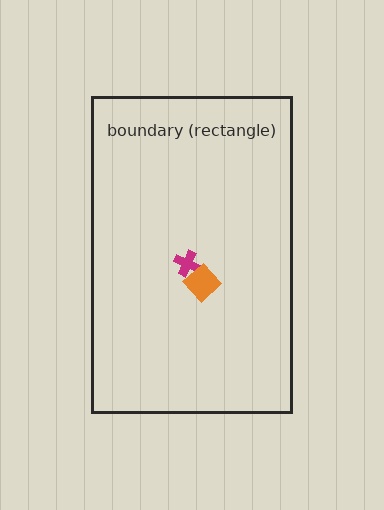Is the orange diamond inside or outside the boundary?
Inside.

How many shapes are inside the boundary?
2 inside, 0 outside.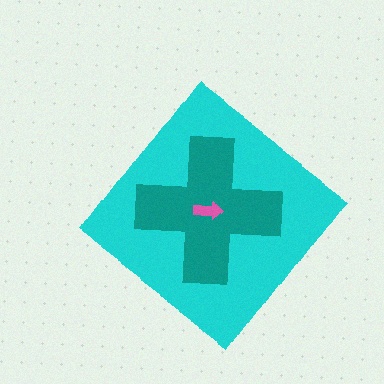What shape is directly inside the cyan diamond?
The teal cross.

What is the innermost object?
The pink arrow.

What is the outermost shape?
The cyan diamond.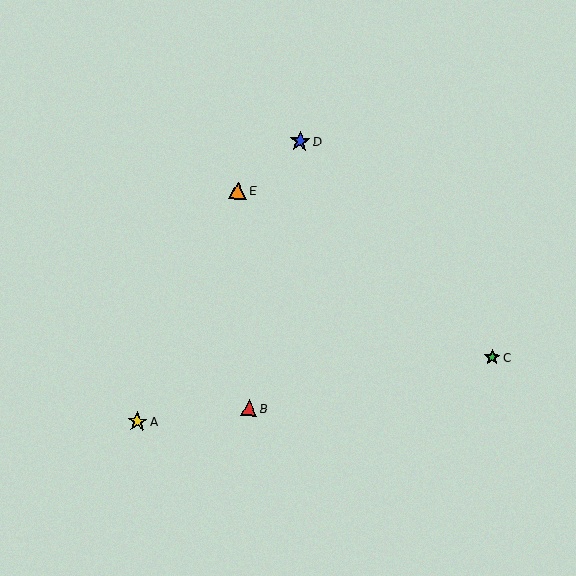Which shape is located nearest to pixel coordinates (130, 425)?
The yellow star (labeled A) at (137, 422) is nearest to that location.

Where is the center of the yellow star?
The center of the yellow star is at (137, 422).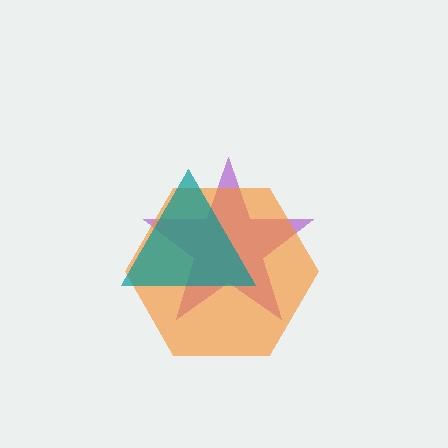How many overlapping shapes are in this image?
There are 3 overlapping shapes in the image.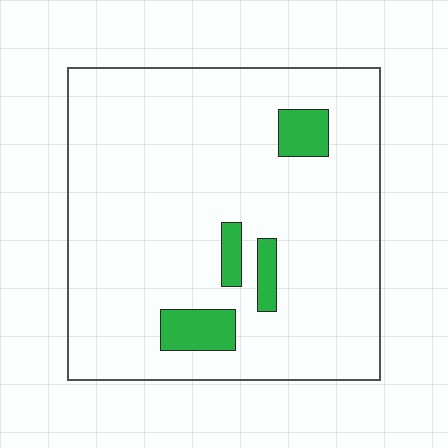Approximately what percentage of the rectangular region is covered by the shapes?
Approximately 10%.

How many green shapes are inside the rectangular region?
4.